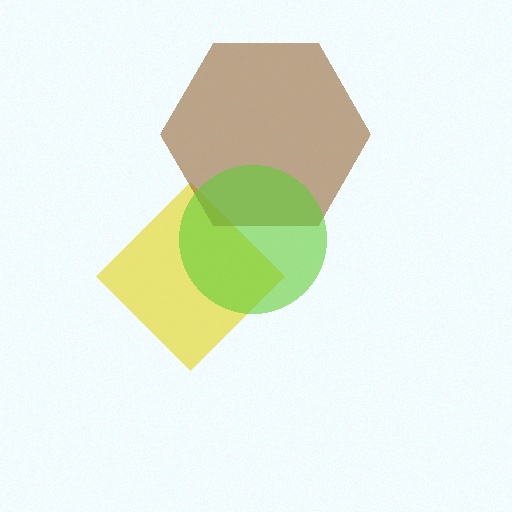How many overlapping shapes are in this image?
There are 3 overlapping shapes in the image.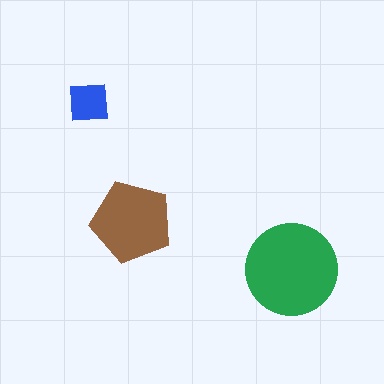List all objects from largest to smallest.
The green circle, the brown pentagon, the blue square.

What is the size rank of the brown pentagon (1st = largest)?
2nd.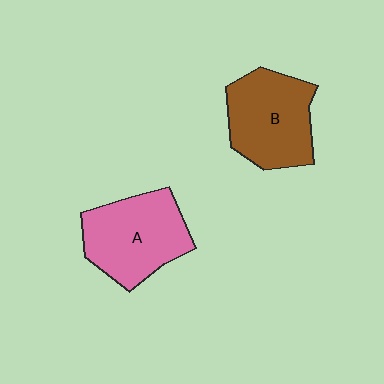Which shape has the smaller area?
Shape B (brown).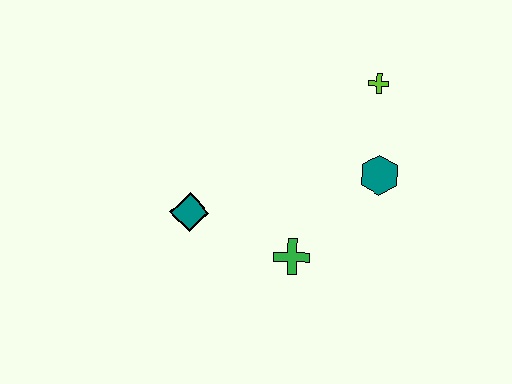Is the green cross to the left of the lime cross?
Yes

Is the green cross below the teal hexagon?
Yes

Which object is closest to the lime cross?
The teal hexagon is closest to the lime cross.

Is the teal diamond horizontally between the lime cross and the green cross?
No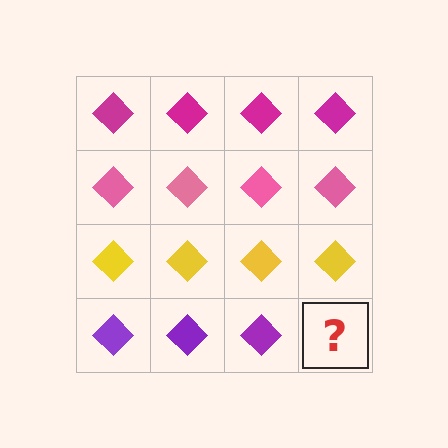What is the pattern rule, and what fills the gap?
The rule is that each row has a consistent color. The gap should be filled with a purple diamond.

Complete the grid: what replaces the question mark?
The question mark should be replaced with a purple diamond.